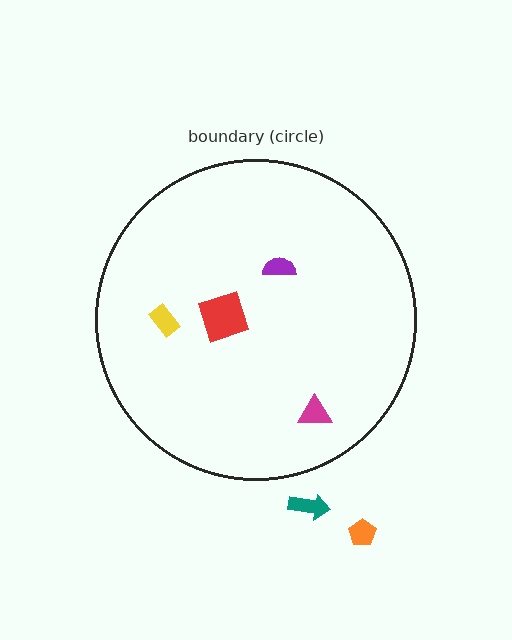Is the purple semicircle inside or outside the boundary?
Inside.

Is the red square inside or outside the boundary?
Inside.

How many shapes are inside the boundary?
4 inside, 2 outside.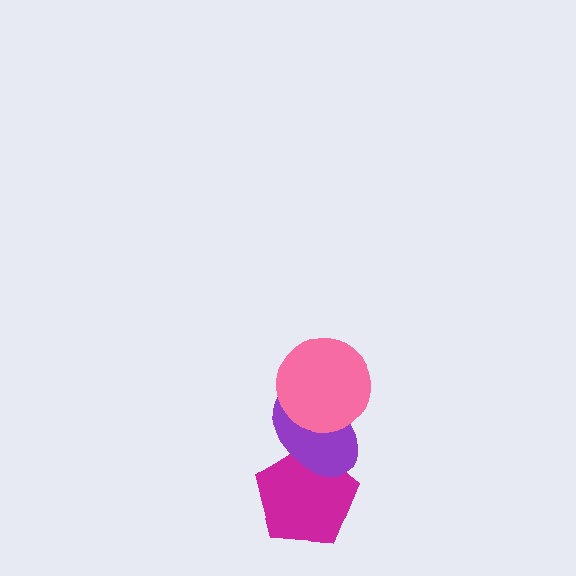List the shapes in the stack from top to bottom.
From top to bottom: the pink circle, the purple ellipse, the magenta pentagon.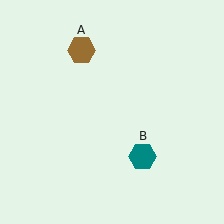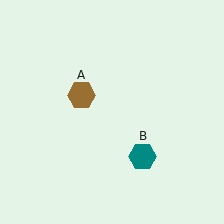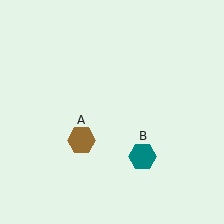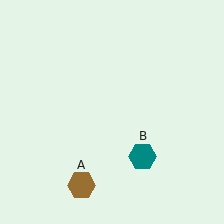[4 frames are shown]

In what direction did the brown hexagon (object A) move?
The brown hexagon (object A) moved down.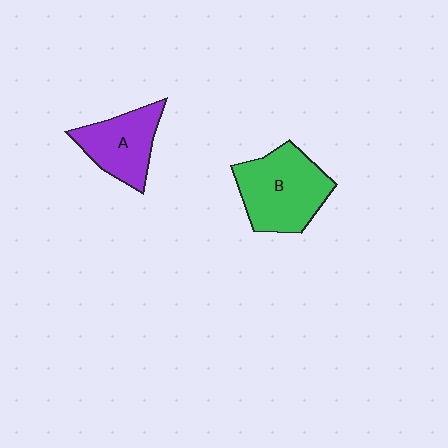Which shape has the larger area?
Shape B (green).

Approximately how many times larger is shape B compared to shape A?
Approximately 1.4 times.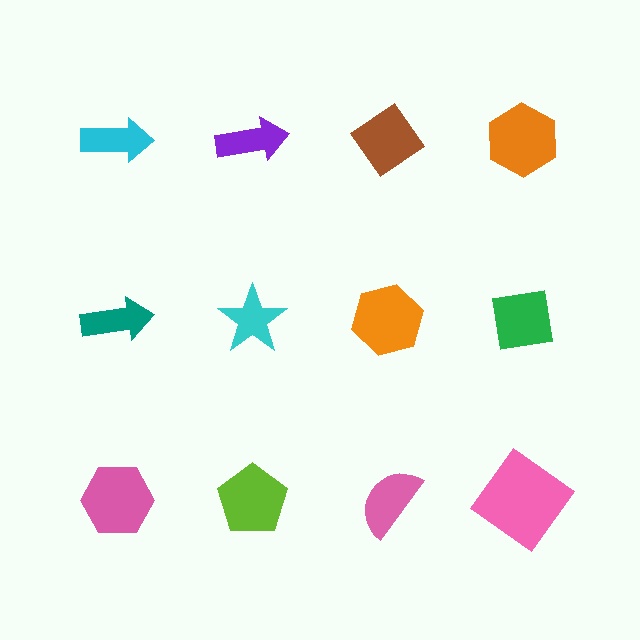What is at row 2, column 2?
A cyan star.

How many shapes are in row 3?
4 shapes.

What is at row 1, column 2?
A purple arrow.